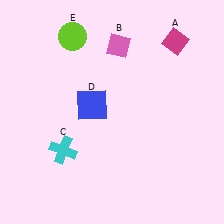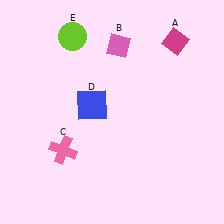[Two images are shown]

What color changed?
The cross (C) changed from cyan in Image 1 to pink in Image 2.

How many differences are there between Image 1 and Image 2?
There is 1 difference between the two images.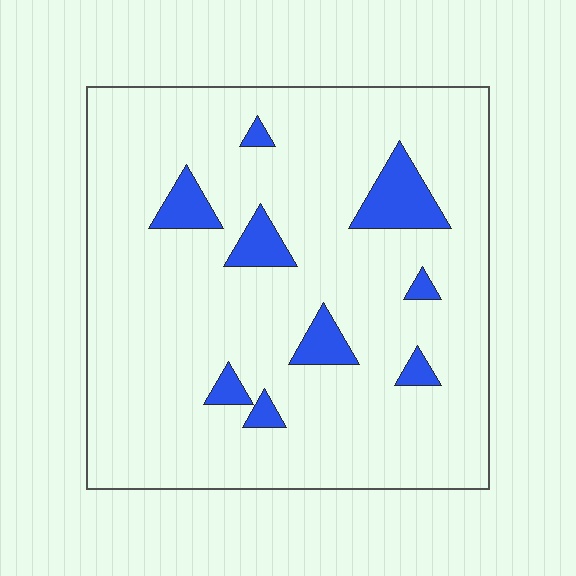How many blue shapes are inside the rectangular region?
9.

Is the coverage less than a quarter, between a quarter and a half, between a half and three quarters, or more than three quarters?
Less than a quarter.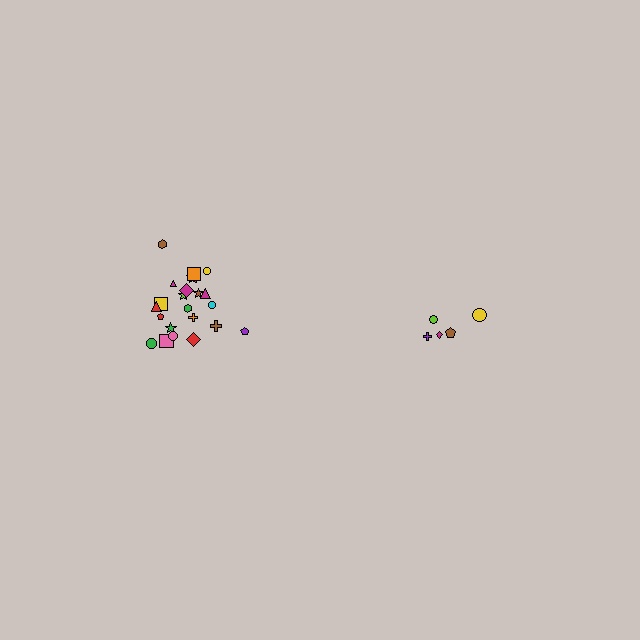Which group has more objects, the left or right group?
The left group.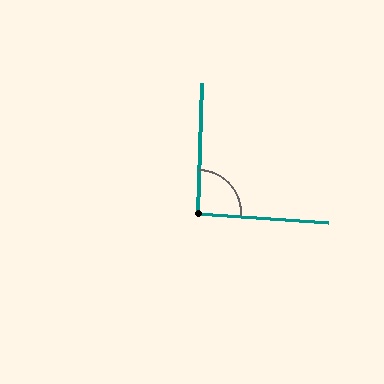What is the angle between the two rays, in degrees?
Approximately 93 degrees.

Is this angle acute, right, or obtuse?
It is approximately a right angle.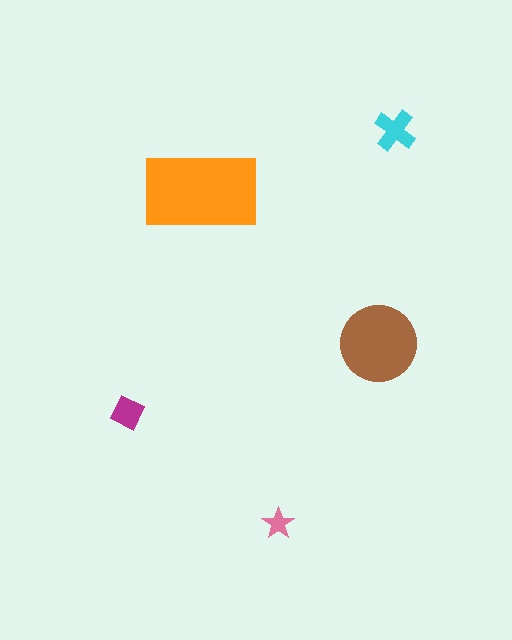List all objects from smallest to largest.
The pink star, the magenta square, the cyan cross, the brown circle, the orange rectangle.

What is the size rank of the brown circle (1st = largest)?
2nd.